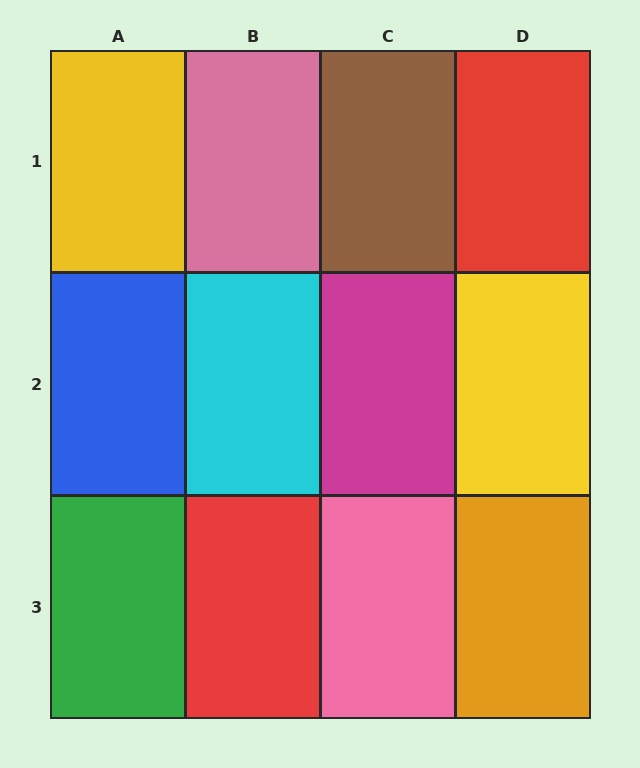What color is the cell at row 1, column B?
Pink.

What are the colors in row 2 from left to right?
Blue, cyan, magenta, yellow.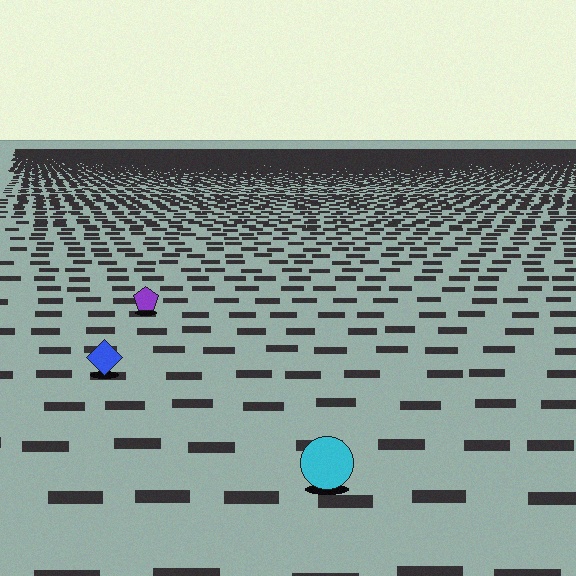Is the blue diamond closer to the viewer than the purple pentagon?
Yes. The blue diamond is closer — you can tell from the texture gradient: the ground texture is coarser near it.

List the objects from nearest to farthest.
From nearest to farthest: the cyan circle, the blue diamond, the purple pentagon.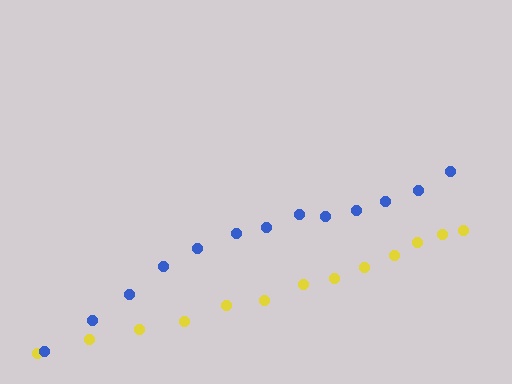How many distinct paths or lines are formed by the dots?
There are 2 distinct paths.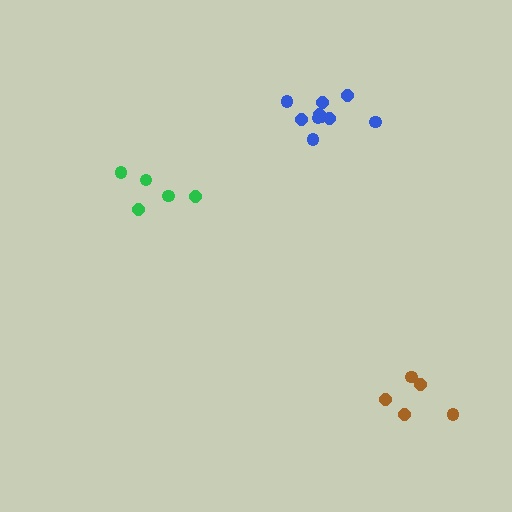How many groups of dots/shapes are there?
There are 3 groups.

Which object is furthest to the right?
The brown cluster is rightmost.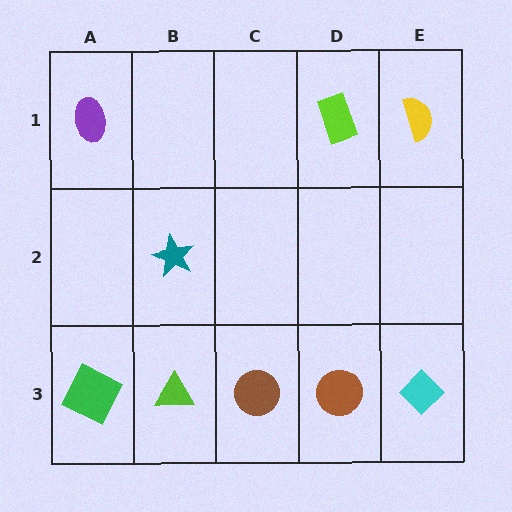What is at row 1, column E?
A yellow semicircle.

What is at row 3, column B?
A lime triangle.